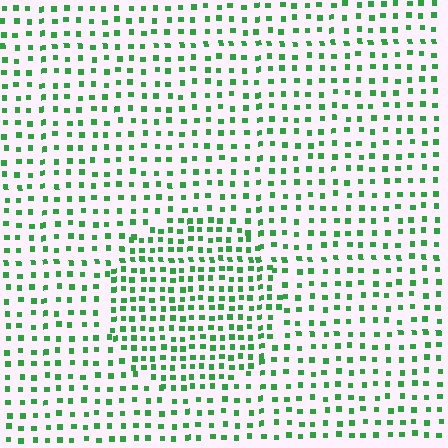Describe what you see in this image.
The image contains small green elements arranged at two different densities. A circle-shaped region is visible where the elements are more densely packed than the surrounding area.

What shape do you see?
I see a circle.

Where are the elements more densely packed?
The elements are more densely packed inside the circle boundary.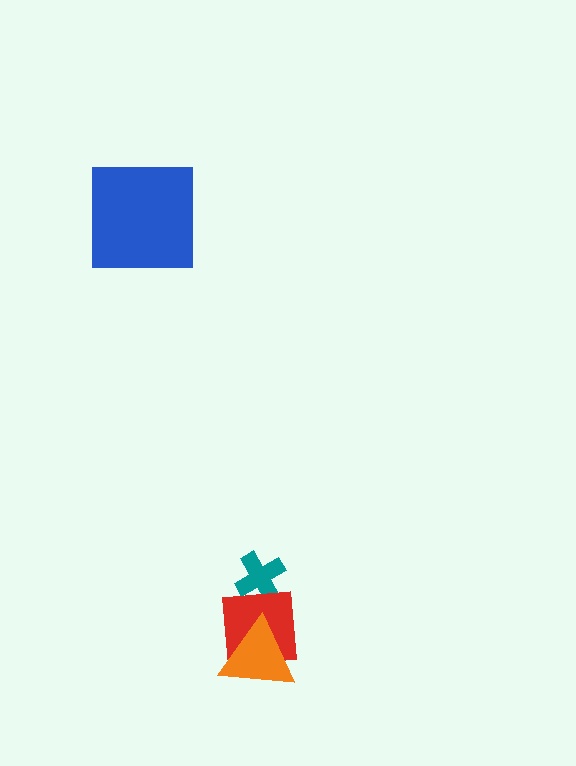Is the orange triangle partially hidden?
No, no other shape covers it.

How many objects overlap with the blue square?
0 objects overlap with the blue square.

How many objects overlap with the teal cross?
1 object overlaps with the teal cross.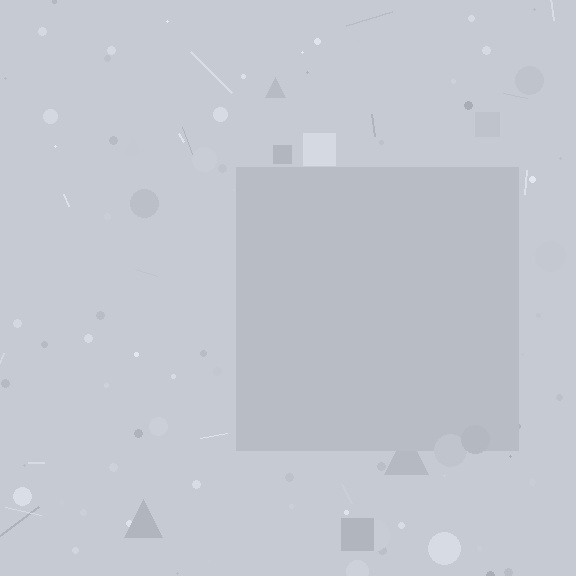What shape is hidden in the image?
A square is hidden in the image.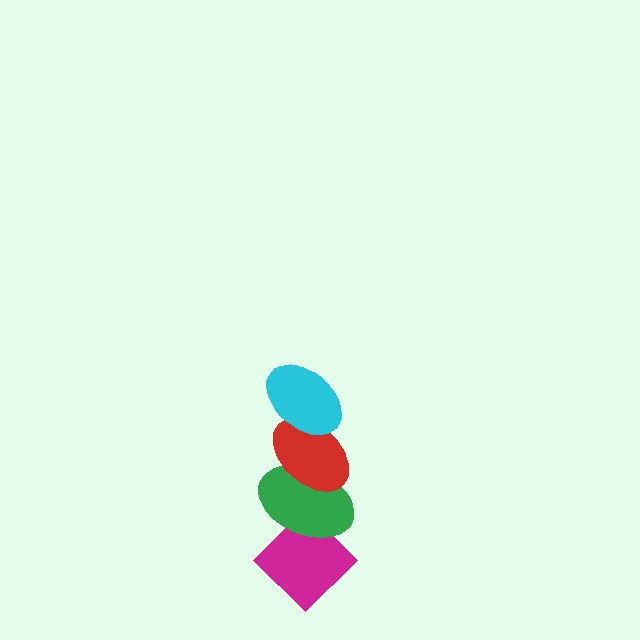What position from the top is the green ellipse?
The green ellipse is 3rd from the top.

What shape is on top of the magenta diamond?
The green ellipse is on top of the magenta diamond.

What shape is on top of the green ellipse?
The red ellipse is on top of the green ellipse.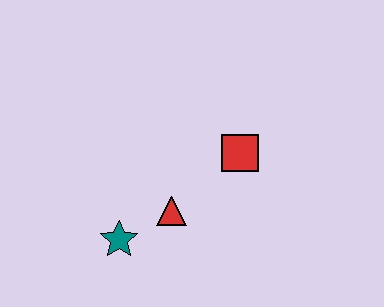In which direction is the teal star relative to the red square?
The teal star is to the left of the red square.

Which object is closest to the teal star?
The red triangle is closest to the teal star.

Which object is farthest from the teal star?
The red square is farthest from the teal star.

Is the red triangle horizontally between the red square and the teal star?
Yes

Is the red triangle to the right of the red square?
No